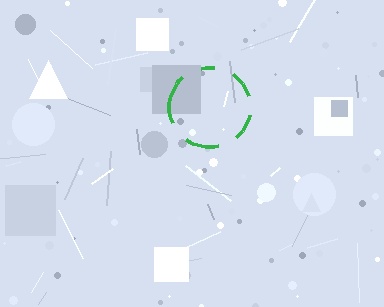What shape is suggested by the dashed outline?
The dashed outline suggests a circle.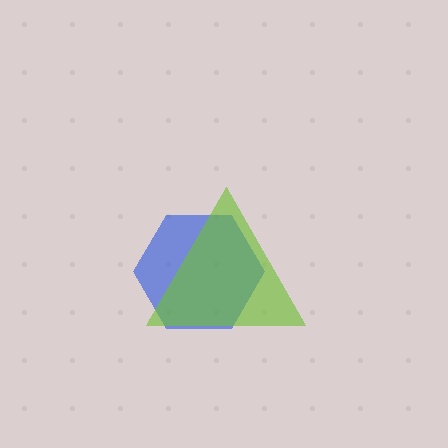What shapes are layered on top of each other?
The layered shapes are: a blue hexagon, a lime triangle.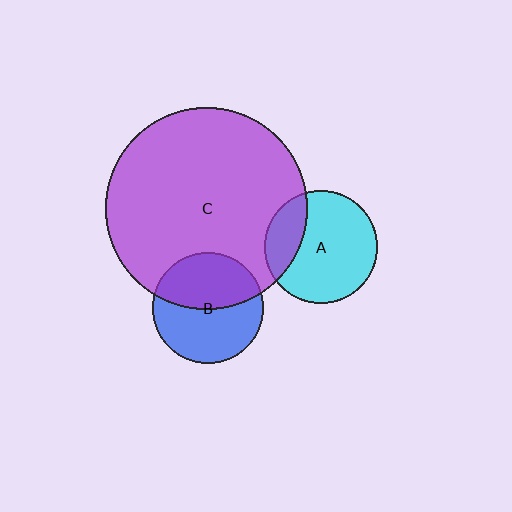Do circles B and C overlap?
Yes.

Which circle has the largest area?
Circle C (purple).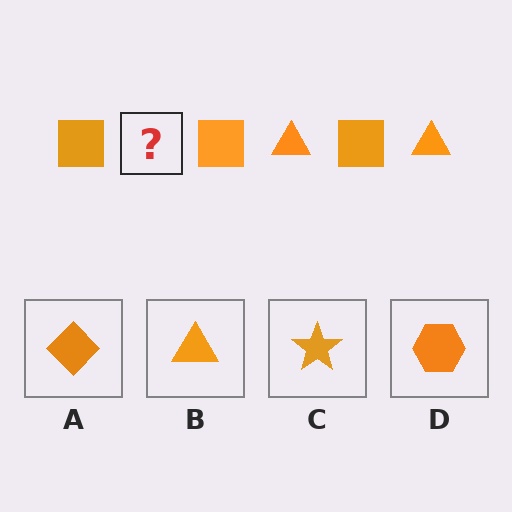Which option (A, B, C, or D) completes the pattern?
B.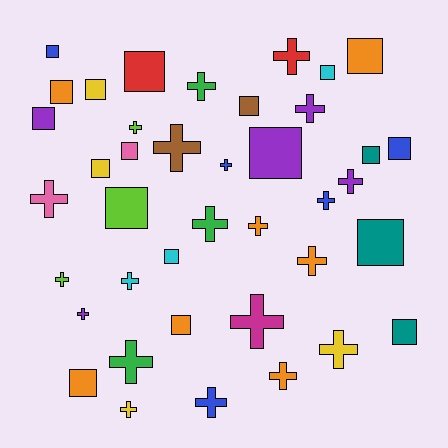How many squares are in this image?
There are 19 squares.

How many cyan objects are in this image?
There are 3 cyan objects.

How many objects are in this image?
There are 40 objects.